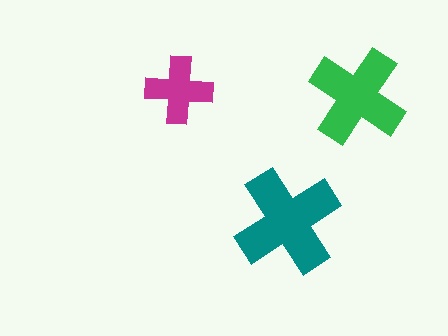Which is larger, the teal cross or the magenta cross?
The teal one.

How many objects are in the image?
There are 3 objects in the image.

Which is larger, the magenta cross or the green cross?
The green one.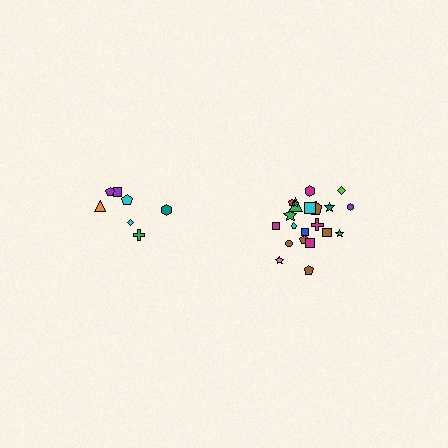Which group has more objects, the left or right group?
The right group.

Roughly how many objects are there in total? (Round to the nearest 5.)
Roughly 30 objects in total.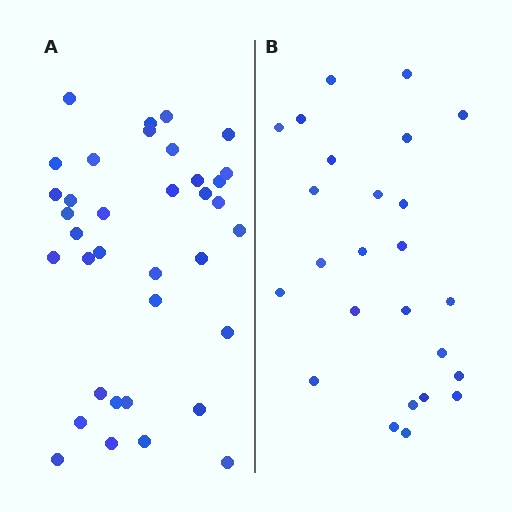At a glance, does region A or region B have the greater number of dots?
Region A (the left region) has more dots.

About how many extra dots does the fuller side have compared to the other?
Region A has roughly 12 or so more dots than region B.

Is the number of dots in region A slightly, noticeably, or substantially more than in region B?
Region A has noticeably more, but not dramatically so. The ratio is roughly 1.4 to 1.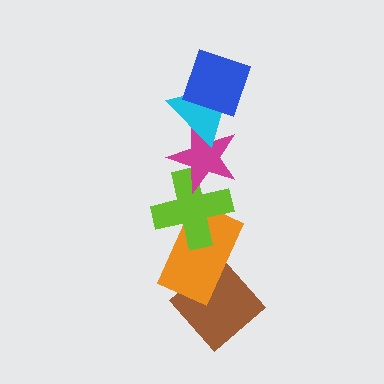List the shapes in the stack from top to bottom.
From top to bottom: the blue diamond, the cyan triangle, the magenta star, the lime cross, the orange rectangle, the brown diamond.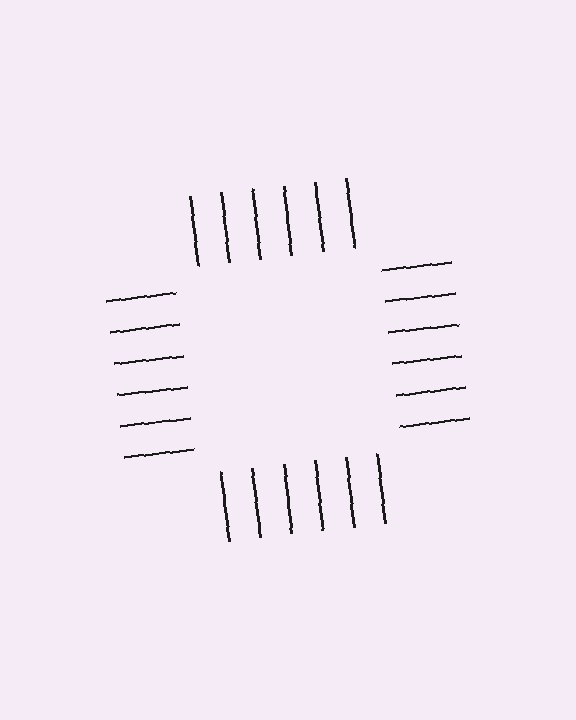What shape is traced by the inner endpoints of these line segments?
An illusory square — the line segments terminate on its edges but no continuous stroke is drawn.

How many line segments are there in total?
24 — 6 along each of the 4 edges.